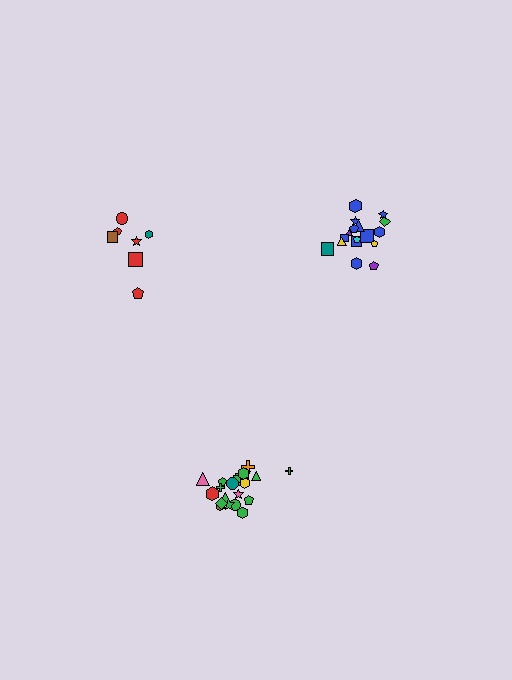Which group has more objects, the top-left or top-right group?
The top-right group.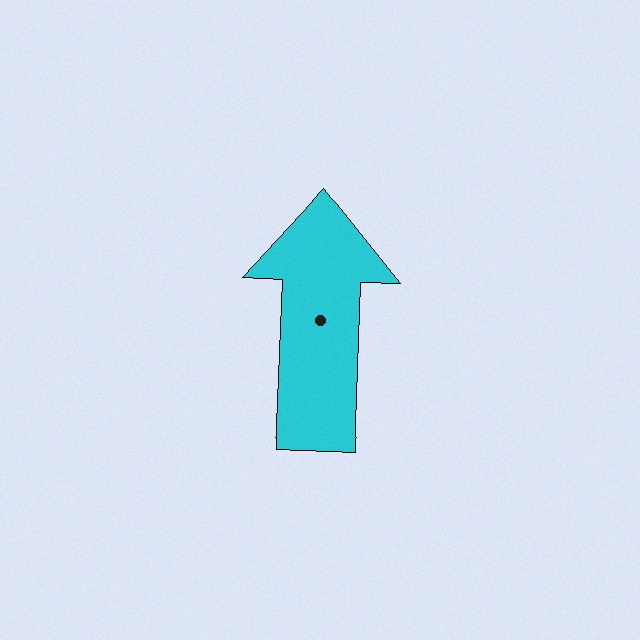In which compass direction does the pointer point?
North.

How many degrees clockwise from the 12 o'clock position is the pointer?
Approximately 2 degrees.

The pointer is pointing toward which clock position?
Roughly 12 o'clock.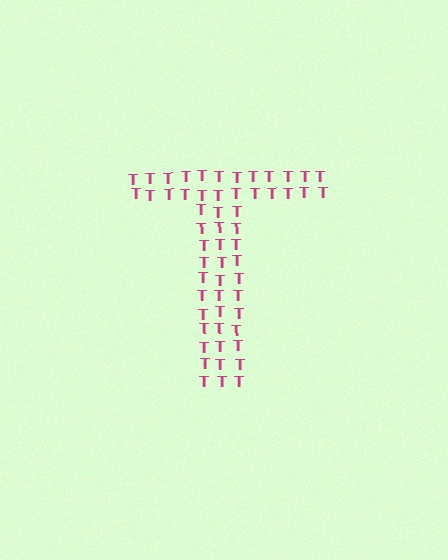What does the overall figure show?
The overall figure shows the letter T.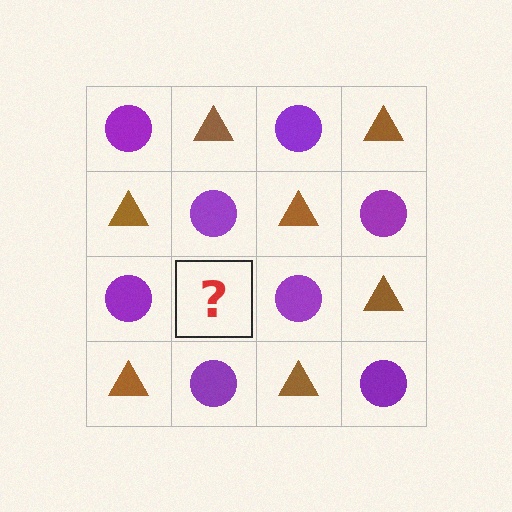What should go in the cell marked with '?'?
The missing cell should contain a brown triangle.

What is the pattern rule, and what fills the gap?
The rule is that it alternates purple circle and brown triangle in a checkerboard pattern. The gap should be filled with a brown triangle.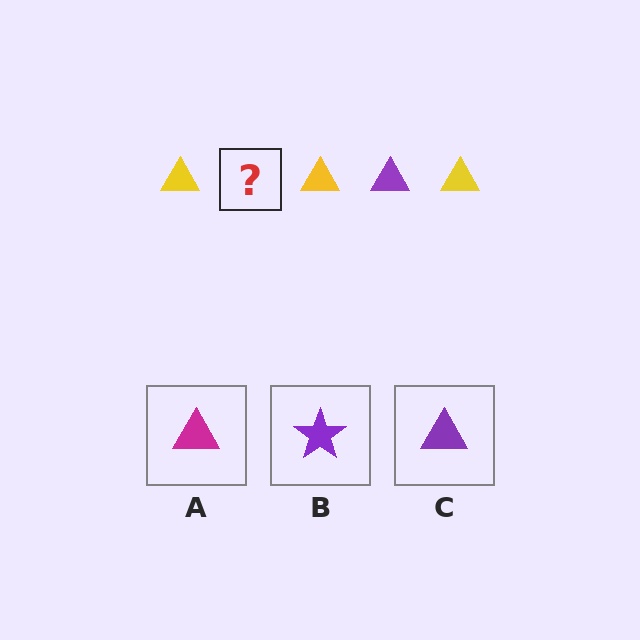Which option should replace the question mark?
Option C.